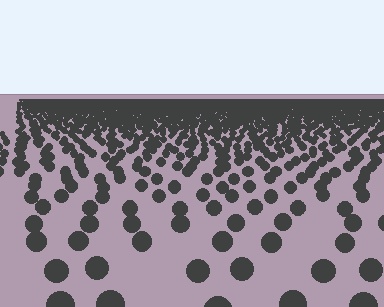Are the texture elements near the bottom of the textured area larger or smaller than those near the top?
Larger. Near the bottom, elements are closer to the viewer and appear at a bigger on-screen size.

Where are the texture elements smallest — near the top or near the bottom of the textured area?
Near the top.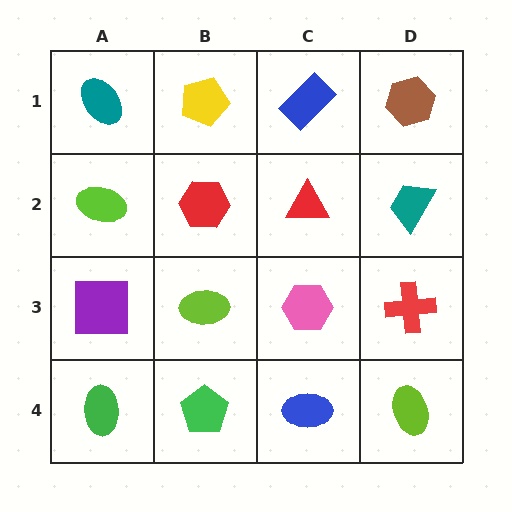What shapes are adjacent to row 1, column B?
A red hexagon (row 2, column B), a teal ellipse (row 1, column A), a blue rectangle (row 1, column C).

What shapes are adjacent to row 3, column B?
A red hexagon (row 2, column B), a green pentagon (row 4, column B), a purple square (row 3, column A), a pink hexagon (row 3, column C).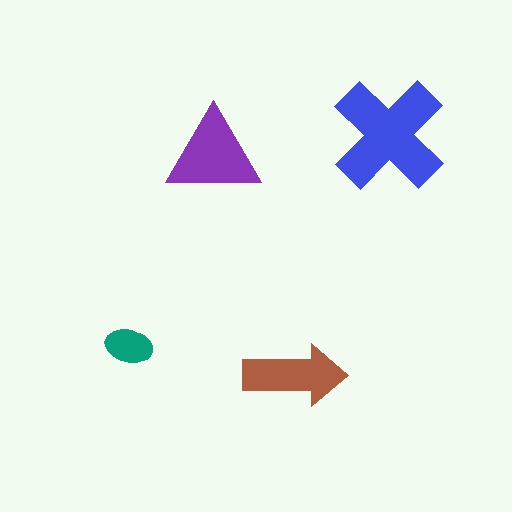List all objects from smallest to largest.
The teal ellipse, the brown arrow, the purple triangle, the blue cross.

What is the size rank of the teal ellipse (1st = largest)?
4th.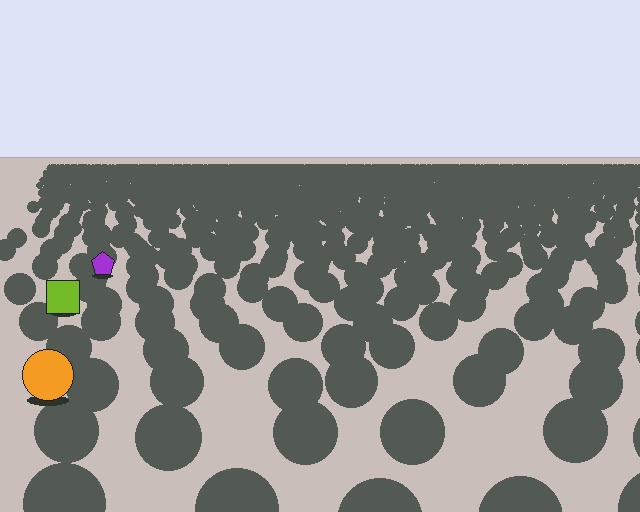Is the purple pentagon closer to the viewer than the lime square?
No. The lime square is closer — you can tell from the texture gradient: the ground texture is coarser near it.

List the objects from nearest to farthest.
From nearest to farthest: the orange circle, the lime square, the purple pentagon.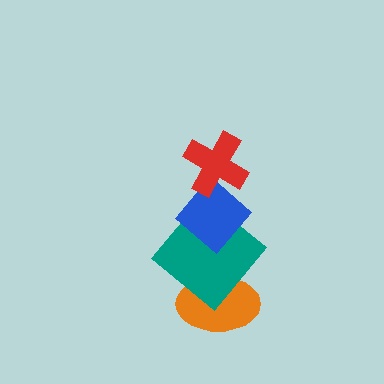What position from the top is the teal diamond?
The teal diamond is 3rd from the top.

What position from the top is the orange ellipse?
The orange ellipse is 4th from the top.